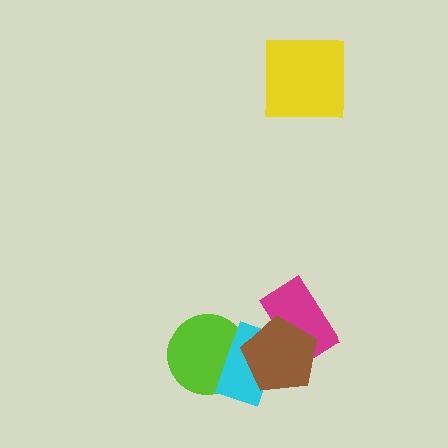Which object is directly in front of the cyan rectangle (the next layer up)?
The magenta rectangle is directly in front of the cyan rectangle.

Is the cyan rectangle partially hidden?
Yes, it is partially covered by another shape.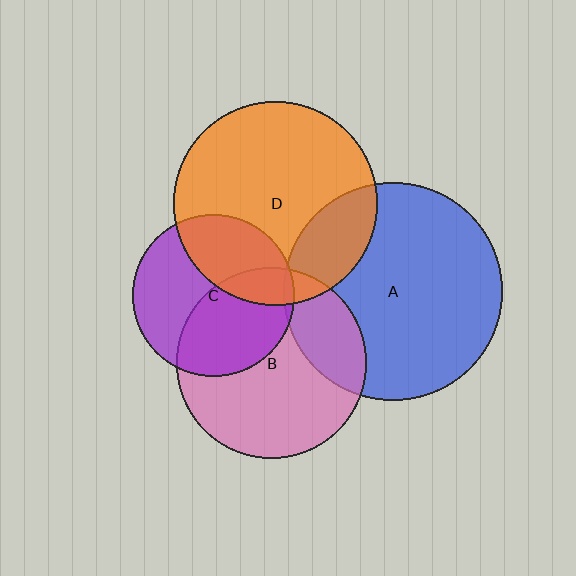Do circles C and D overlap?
Yes.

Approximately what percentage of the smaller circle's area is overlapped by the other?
Approximately 35%.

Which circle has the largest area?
Circle A (blue).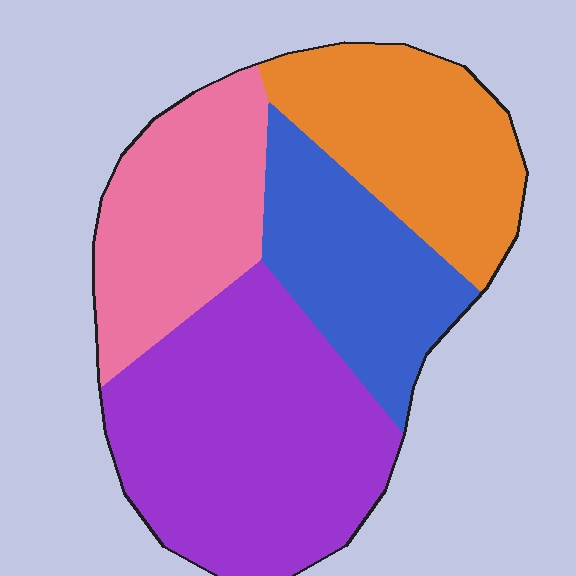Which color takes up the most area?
Purple, at roughly 35%.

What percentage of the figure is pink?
Pink covers around 20% of the figure.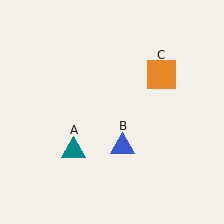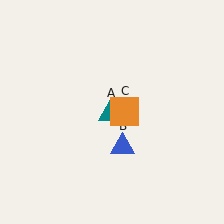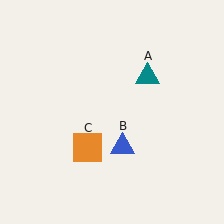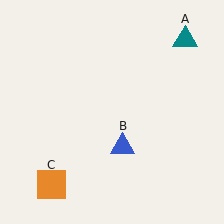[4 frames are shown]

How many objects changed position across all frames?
2 objects changed position: teal triangle (object A), orange square (object C).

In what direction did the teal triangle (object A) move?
The teal triangle (object A) moved up and to the right.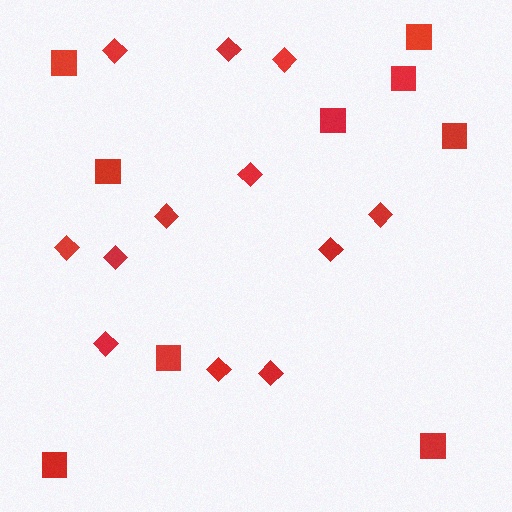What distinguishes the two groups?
There are 2 groups: one group of diamonds (12) and one group of squares (9).